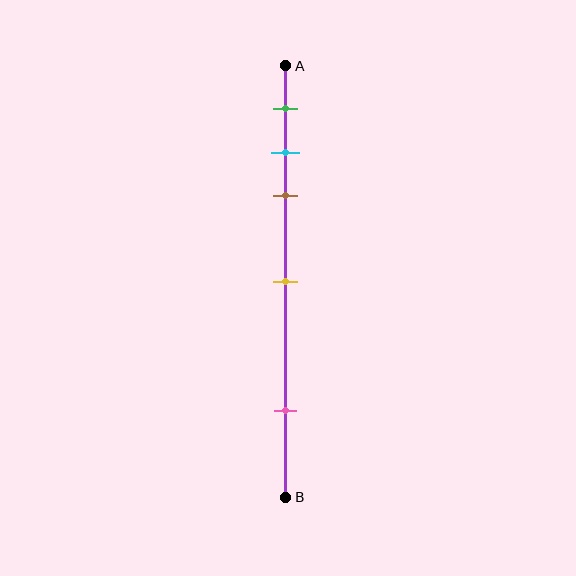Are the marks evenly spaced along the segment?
No, the marks are not evenly spaced.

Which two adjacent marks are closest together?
The cyan and brown marks are the closest adjacent pair.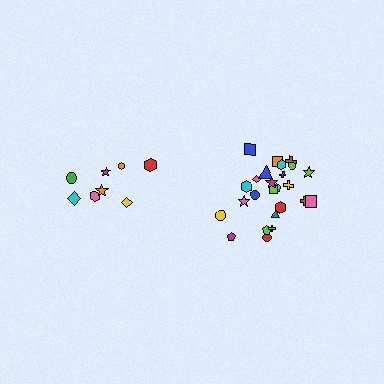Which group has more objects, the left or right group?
The right group.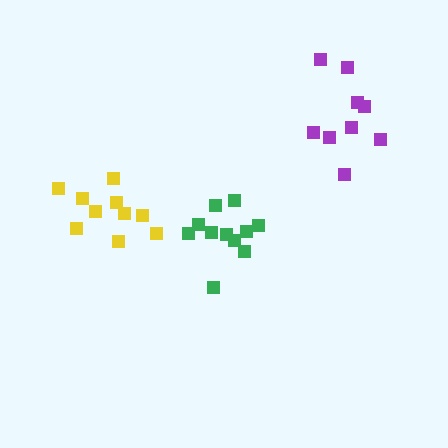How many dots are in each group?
Group 1: 11 dots, Group 2: 9 dots, Group 3: 10 dots (30 total).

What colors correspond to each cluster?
The clusters are colored: green, purple, yellow.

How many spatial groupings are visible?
There are 3 spatial groupings.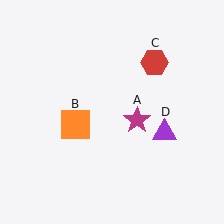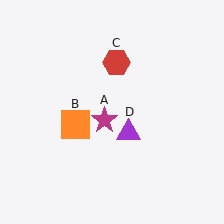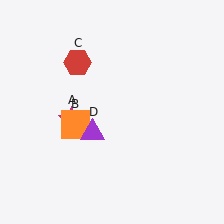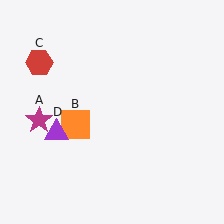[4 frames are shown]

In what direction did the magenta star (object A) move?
The magenta star (object A) moved left.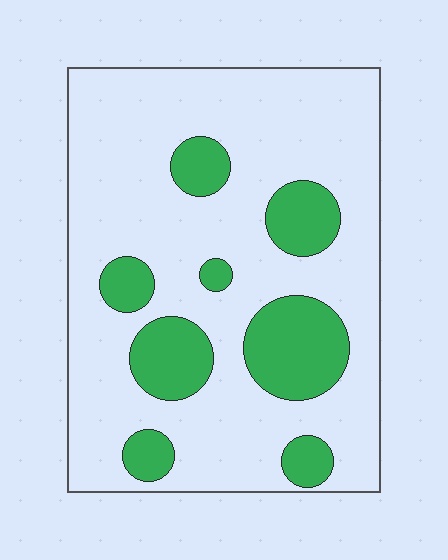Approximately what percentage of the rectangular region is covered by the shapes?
Approximately 20%.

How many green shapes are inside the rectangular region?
8.